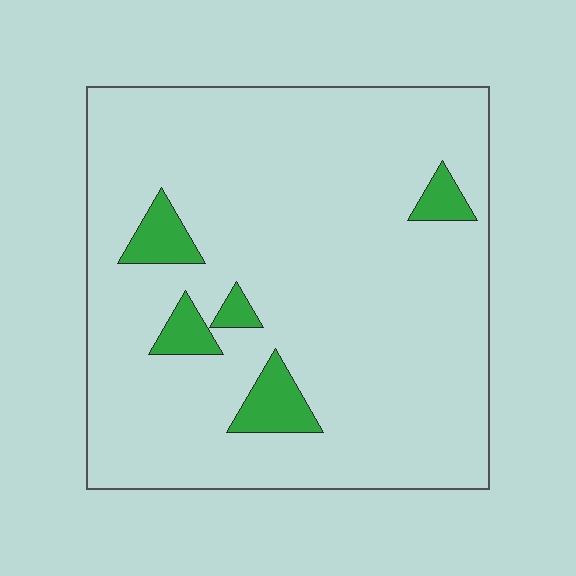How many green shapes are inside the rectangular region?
5.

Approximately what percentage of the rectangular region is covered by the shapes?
Approximately 10%.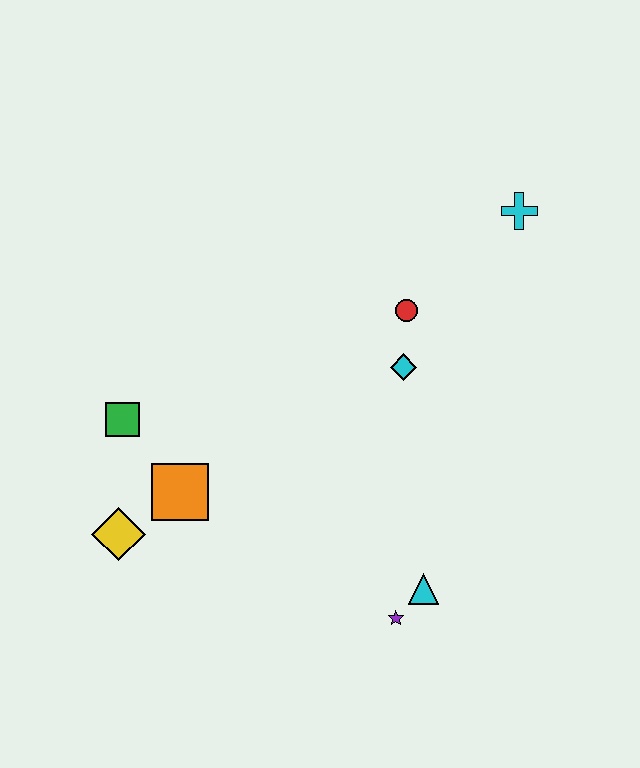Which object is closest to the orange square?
The yellow diamond is closest to the orange square.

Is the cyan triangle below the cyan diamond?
Yes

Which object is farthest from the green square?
The cyan cross is farthest from the green square.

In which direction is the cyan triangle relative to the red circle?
The cyan triangle is below the red circle.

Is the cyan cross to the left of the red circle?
No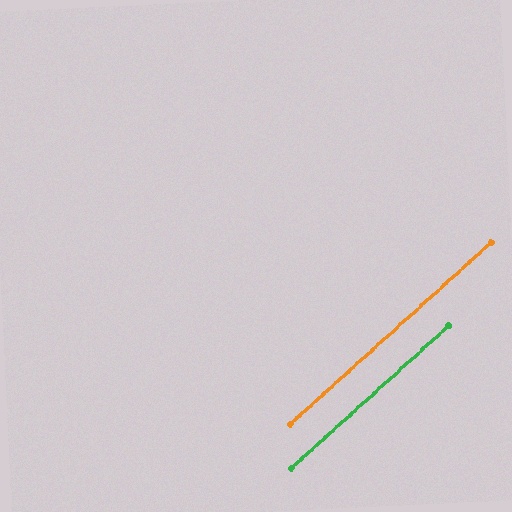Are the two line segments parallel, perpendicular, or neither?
Parallel — their directions differ by only 0.2°.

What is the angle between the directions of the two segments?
Approximately 0 degrees.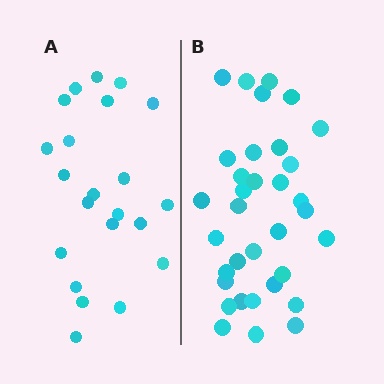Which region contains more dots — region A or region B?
Region B (the right region) has more dots.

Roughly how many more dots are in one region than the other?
Region B has roughly 12 or so more dots than region A.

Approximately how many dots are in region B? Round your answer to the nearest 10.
About 30 dots. (The exact count is 34, which rounds to 30.)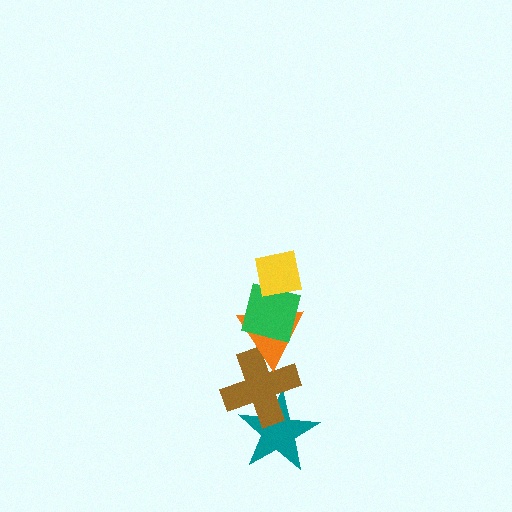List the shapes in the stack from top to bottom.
From top to bottom: the yellow square, the green square, the orange triangle, the brown cross, the teal star.